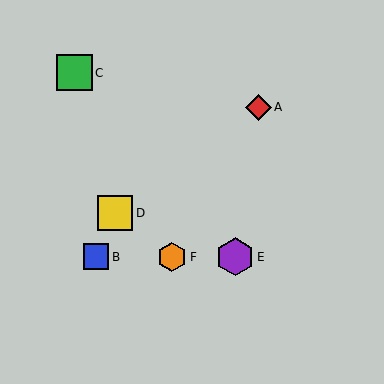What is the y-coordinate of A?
Object A is at y≈107.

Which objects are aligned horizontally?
Objects B, E, F are aligned horizontally.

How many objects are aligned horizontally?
3 objects (B, E, F) are aligned horizontally.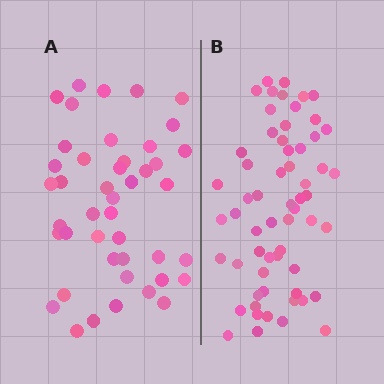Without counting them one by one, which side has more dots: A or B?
Region B (the right region) has more dots.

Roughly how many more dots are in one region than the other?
Region B has approximately 15 more dots than region A.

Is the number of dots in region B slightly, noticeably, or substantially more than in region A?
Region B has noticeably more, but not dramatically so. The ratio is roughly 1.4 to 1.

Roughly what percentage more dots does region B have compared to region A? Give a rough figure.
About 35% more.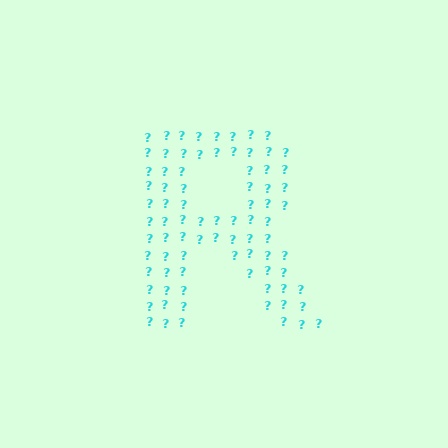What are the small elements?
The small elements are question marks.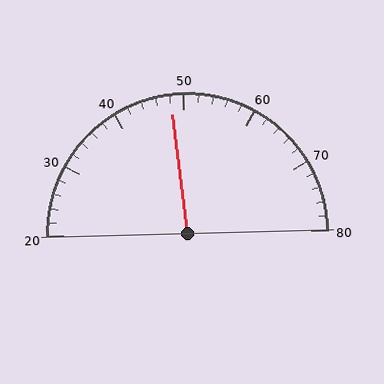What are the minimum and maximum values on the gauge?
The gauge ranges from 20 to 80.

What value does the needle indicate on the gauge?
The needle indicates approximately 48.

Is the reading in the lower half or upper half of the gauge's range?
The reading is in the lower half of the range (20 to 80).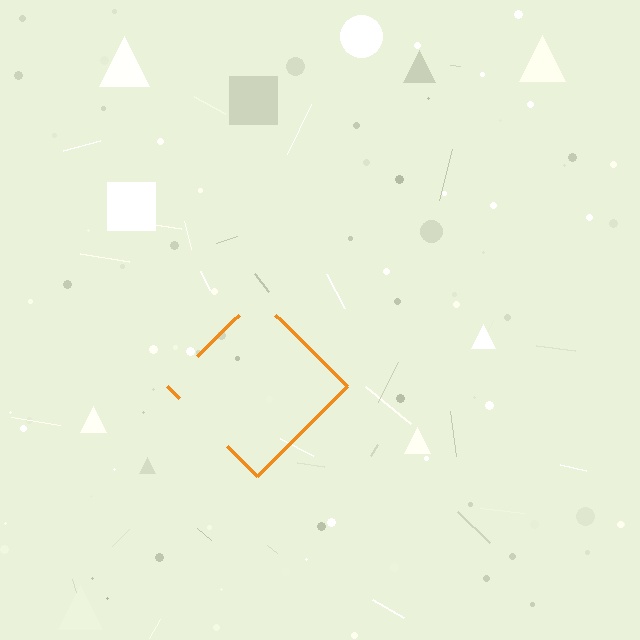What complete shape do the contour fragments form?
The contour fragments form a diamond.